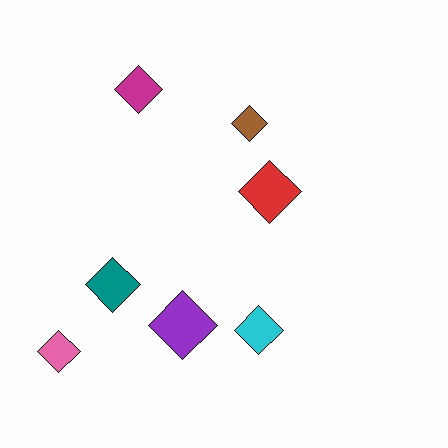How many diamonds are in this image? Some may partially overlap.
There are 7 diamonds.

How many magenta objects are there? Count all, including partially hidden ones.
There is 1 magenta object.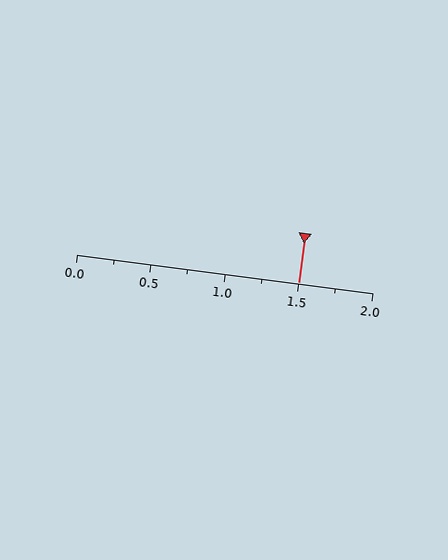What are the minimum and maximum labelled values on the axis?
The axis runs from 0.0 to 2.0.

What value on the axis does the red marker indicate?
The marker indicates approximately 1.5.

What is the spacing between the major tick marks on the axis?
The major ticks are spaced 0.5 apart.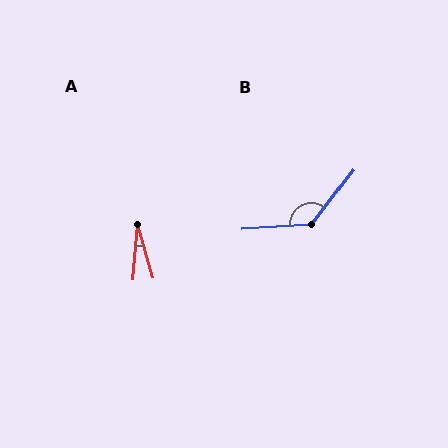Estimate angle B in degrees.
Approximately 131 degrees.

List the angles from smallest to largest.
A (21°), B (131°).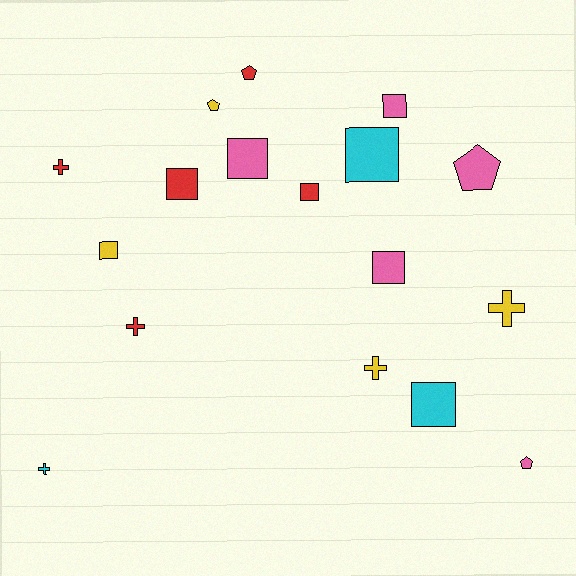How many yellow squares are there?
There is 1 yellow square.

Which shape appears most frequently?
Square, with 8 objects.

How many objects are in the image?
There are 17 objects.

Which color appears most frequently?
Red, with 5 objects.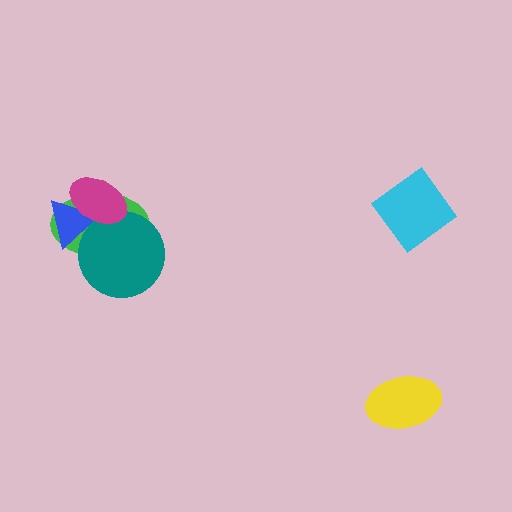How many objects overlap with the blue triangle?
3 objects overlap with the blue triangle.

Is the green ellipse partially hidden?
Yes, it is partially covered by another shape.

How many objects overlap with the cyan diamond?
0 objects overlap with the cyan diamond.